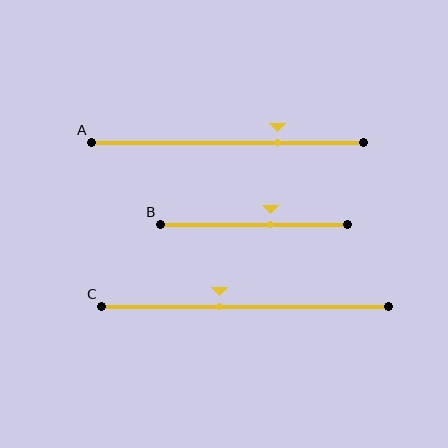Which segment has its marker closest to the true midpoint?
Segment B has its marker closest to the true midpoint.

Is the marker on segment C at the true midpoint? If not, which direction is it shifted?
No, the marker on segment C is shifted to the left by about 9% of the segment length.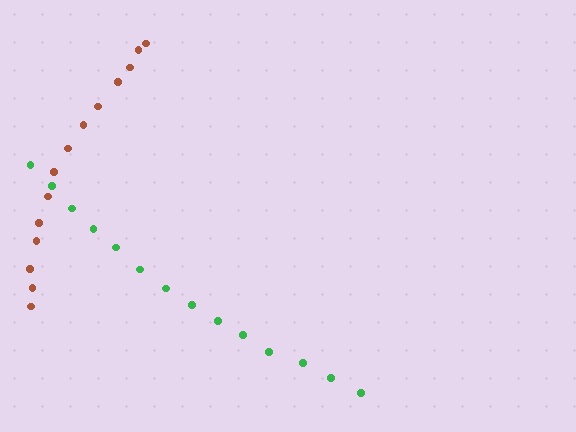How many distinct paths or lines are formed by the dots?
There are 2 distinct paths.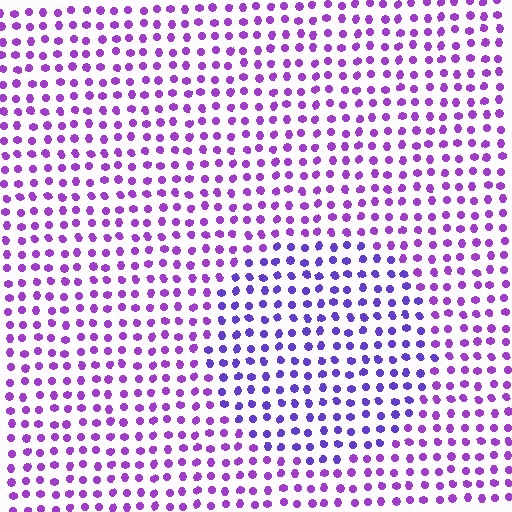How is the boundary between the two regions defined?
The boundary is defined purely by a slight shift in hue (about 27 degrees). Spacing, size, and orientation are identical on both sides.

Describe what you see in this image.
The image is filled with small purple elements in a uniform arrangement. A circle-shaped region is visible where the elements are tinted to a slightly different hue, forming a subtle color boundary.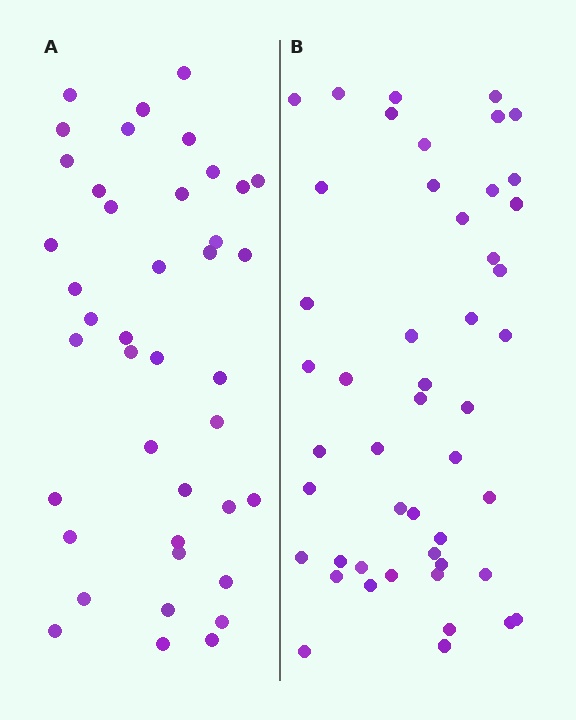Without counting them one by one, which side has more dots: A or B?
Region B (the right region) has more dots.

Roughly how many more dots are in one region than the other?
Region B has roughly 8 or so more dots than region A.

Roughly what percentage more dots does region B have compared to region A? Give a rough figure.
About 15% more.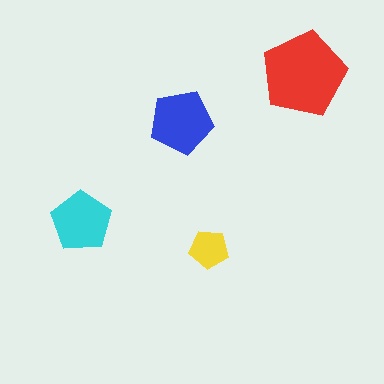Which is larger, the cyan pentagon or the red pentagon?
The red one.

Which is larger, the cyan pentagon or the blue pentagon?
The blue one.